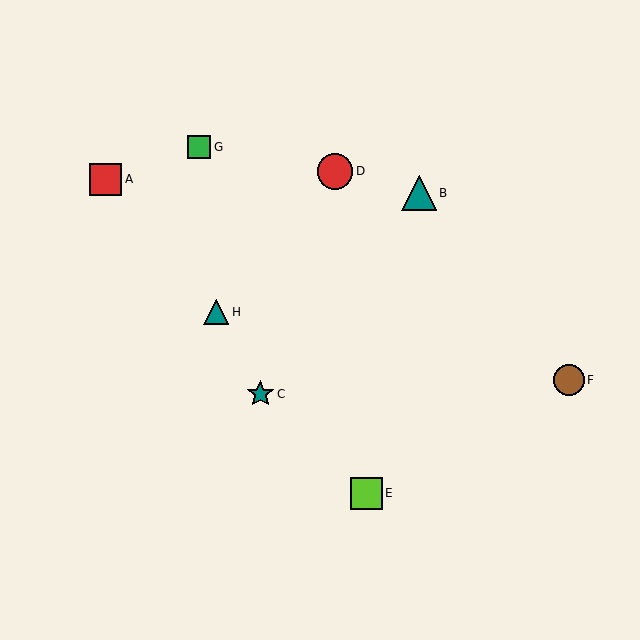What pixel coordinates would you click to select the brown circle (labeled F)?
Click at (569, 380) to select the brown circle F.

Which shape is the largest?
The red circle (labeled D) is the largest.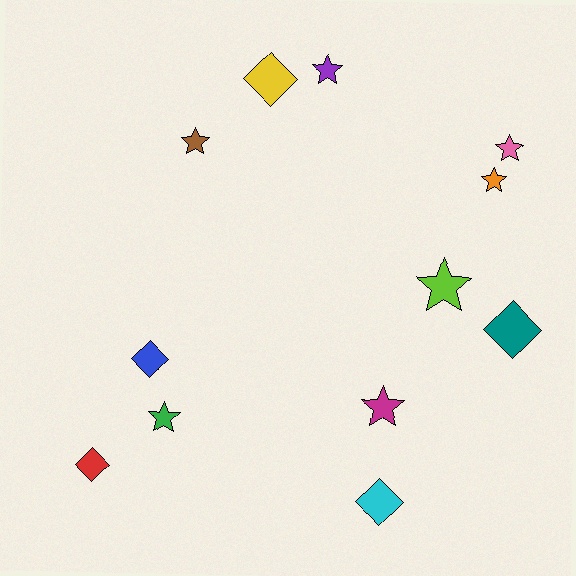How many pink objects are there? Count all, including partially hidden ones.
There is 1 pink object.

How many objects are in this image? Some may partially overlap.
There are 12 objects.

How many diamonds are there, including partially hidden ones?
There are 5 diamonds.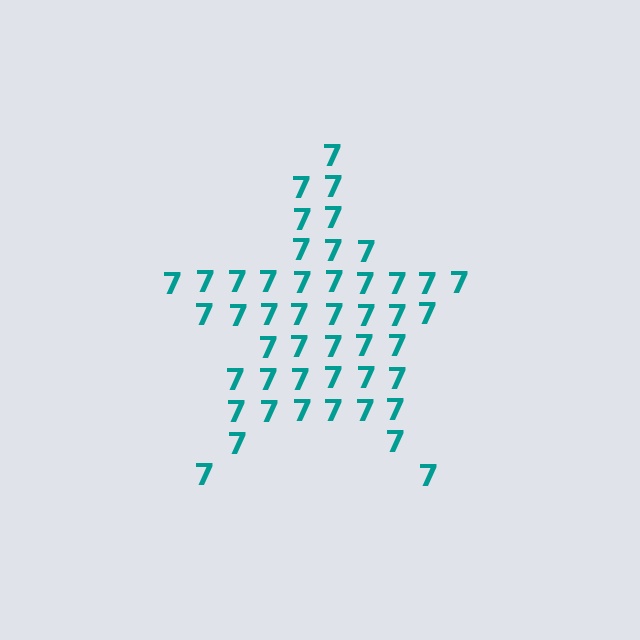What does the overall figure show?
The overall figure shows a star.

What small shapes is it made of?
It is made of small digit 7's.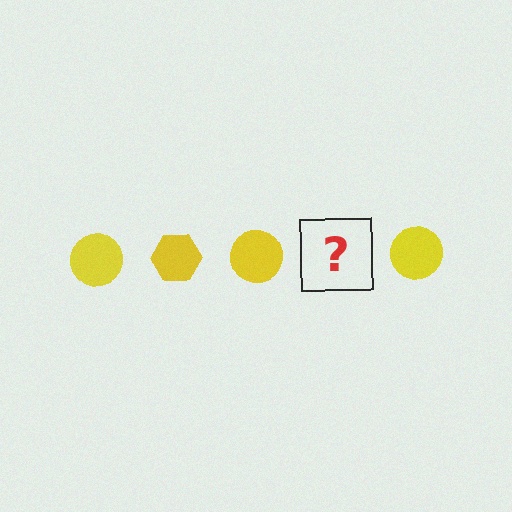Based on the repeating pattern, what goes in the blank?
The blank should be a yellow hexagon.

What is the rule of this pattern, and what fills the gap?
The rule is that the pattern cycles through circle, hexagon shapes in yellow. The gap should be filled with a yellow hexagon.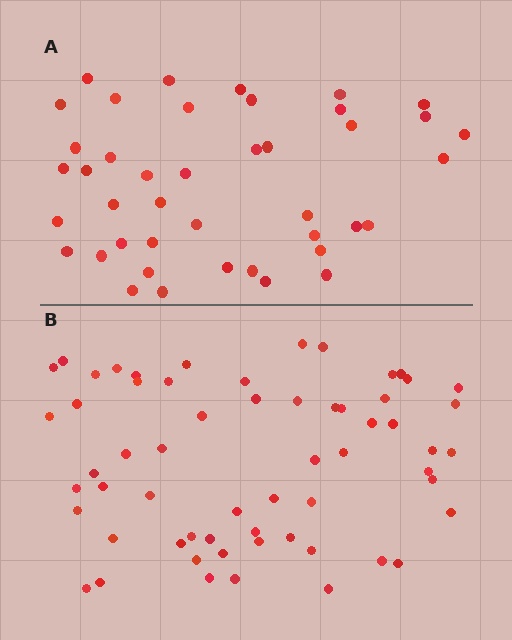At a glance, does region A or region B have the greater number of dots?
Region B (the bottom region) has more dots.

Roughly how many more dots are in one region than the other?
Region B has approximately 20 more dots than region A.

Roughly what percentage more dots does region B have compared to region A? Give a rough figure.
About 45% more.